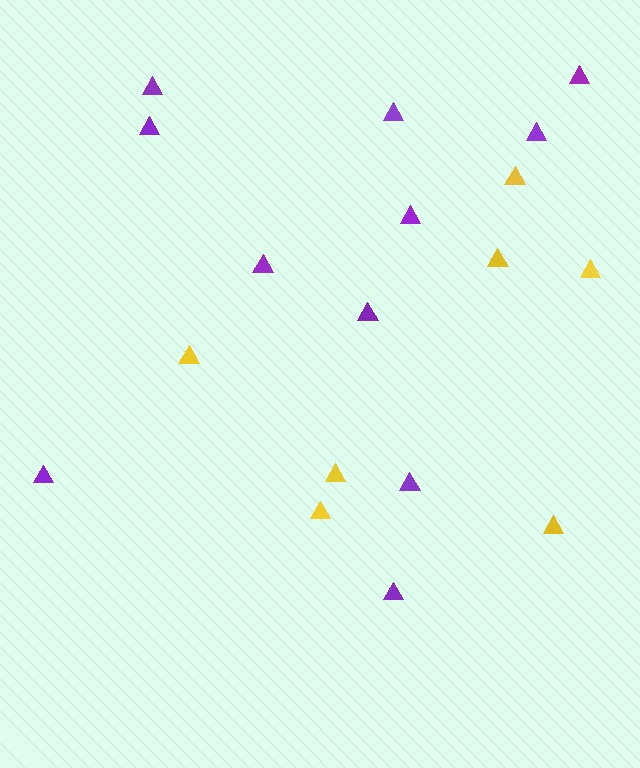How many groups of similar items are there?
There are 2 groups: one group of purple triangles (11) and one group of yellow triangles (7).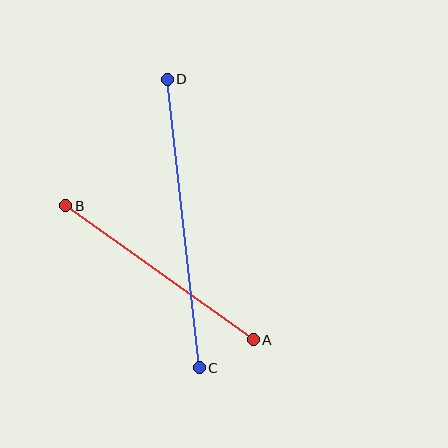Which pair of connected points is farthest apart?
Points C and D are farthest apart.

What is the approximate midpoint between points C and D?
The midpoint is at approximately (183, 223) pixels.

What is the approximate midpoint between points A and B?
The midpoint is at approximately (159, 273) pixels.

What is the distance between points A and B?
The distance is approximately 231 pixels.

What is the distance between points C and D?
The distance is approximately 290 pixels.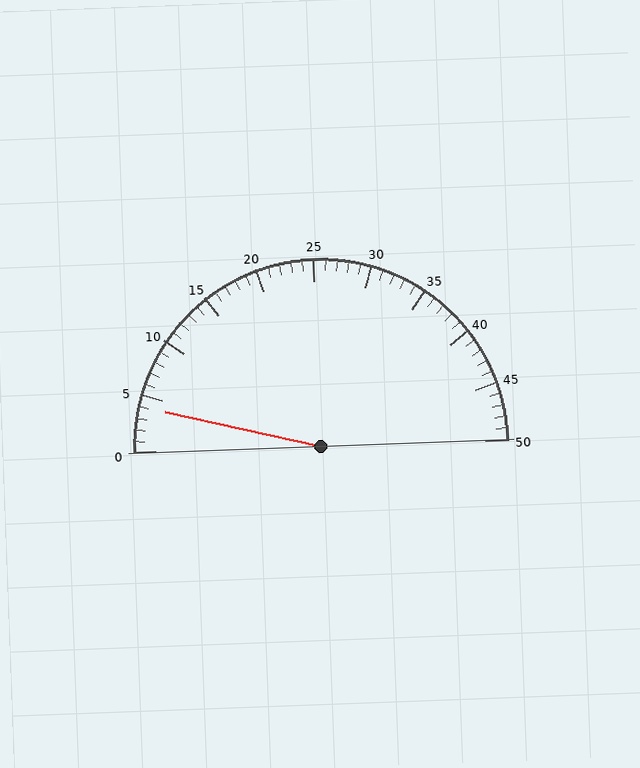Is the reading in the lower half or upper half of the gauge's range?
The reading is in the lower half of the range (0 to 50).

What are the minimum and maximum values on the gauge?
The gauge ranges from 0 to 50.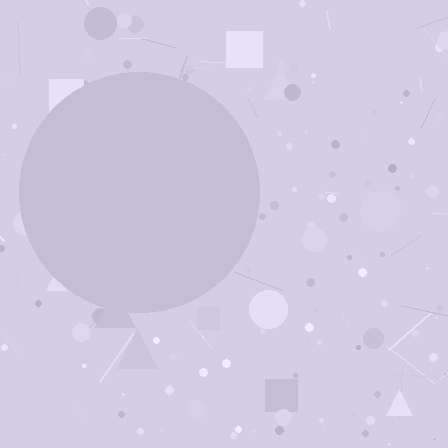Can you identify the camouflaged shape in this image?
The camouflaged shape is a circle.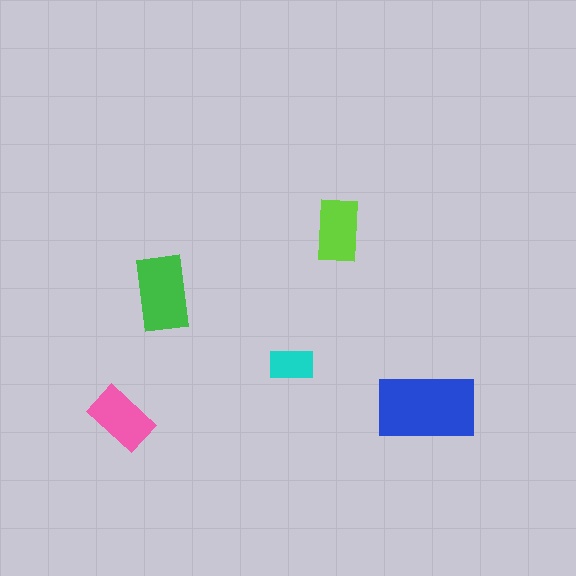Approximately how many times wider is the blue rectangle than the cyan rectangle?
About 2 times wider.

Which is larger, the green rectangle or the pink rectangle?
The green one.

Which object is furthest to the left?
The pink rectangle is leftmost.